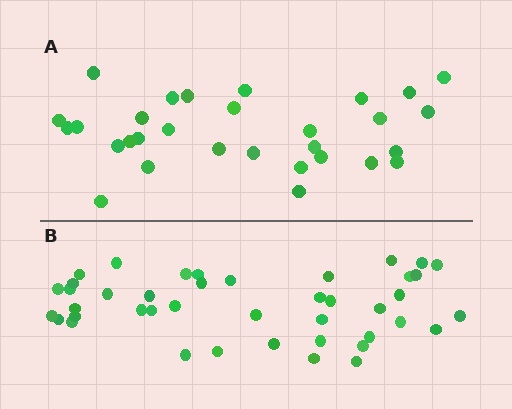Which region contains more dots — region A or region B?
Region B (the bottom region) has more dots.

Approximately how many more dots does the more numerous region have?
Region B has roughly 12 or so more dots than region A.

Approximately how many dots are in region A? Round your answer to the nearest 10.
About 30 dots.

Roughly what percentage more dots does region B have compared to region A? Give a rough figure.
About 40% more.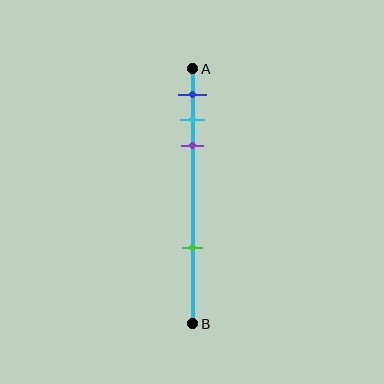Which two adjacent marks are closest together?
The cyan and purple marks are the closest adjacent pair.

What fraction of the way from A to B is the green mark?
The green mark is approximately 70% (0.7) of the way from A to B.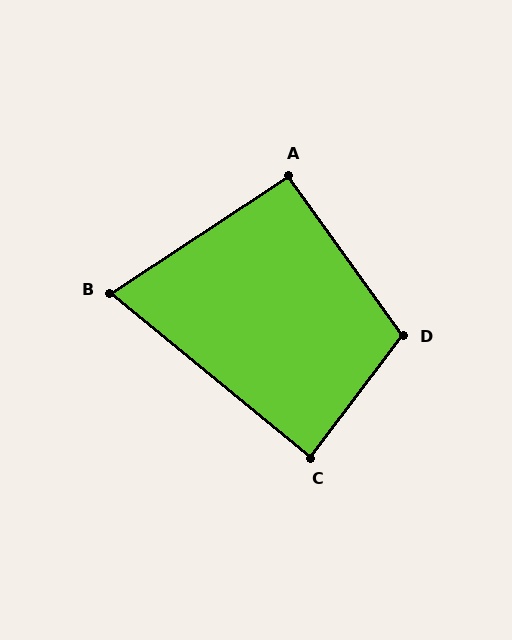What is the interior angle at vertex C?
Approximately 88 degrees (approximately right).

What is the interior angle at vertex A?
Approximately 92 degrees (approximately right).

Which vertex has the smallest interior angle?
B, at approximately 73 degrees.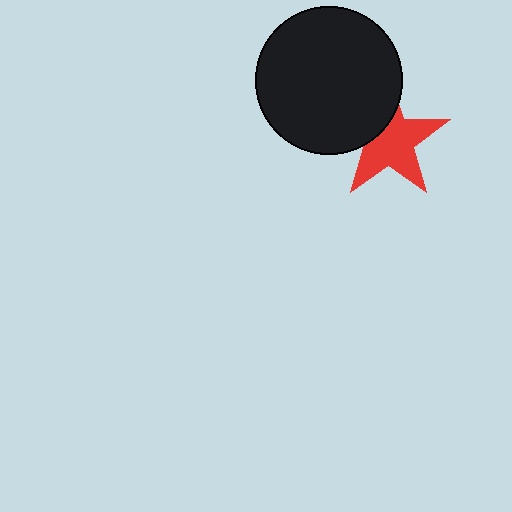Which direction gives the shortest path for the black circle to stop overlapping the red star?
Moving toward the upper-left gives the shortest separation.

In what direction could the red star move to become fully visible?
The red star could move toward the lower-right. That would shift it out from behind the black circle entirely.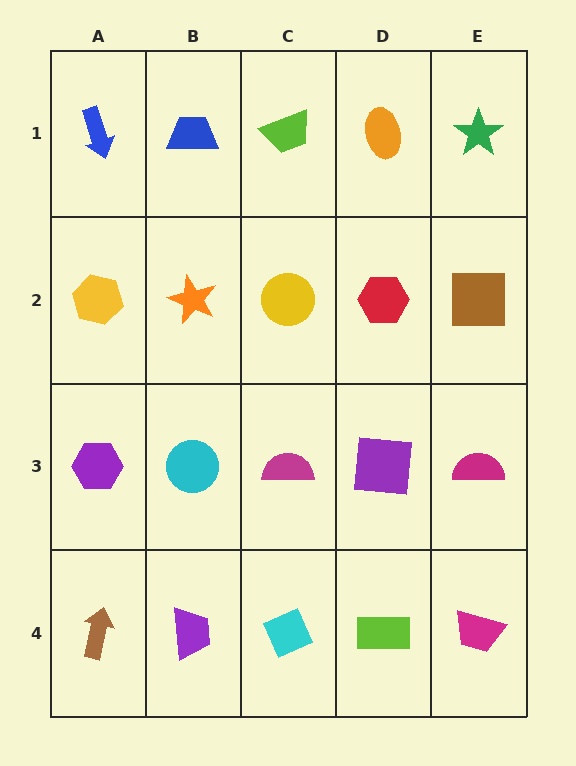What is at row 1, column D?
An orange ellipse.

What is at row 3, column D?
A purple square.